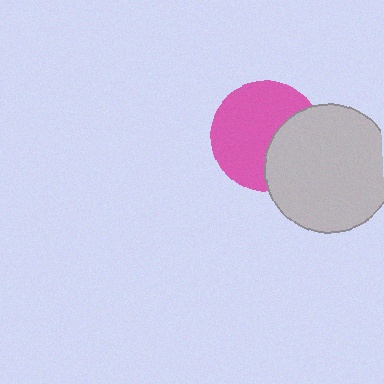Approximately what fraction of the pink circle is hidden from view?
Roughly 35% of the pink circle is hidden behind the light gray circle.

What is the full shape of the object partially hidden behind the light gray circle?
The partially hidden object is a pink circle.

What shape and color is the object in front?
The object in front is a light gray circle.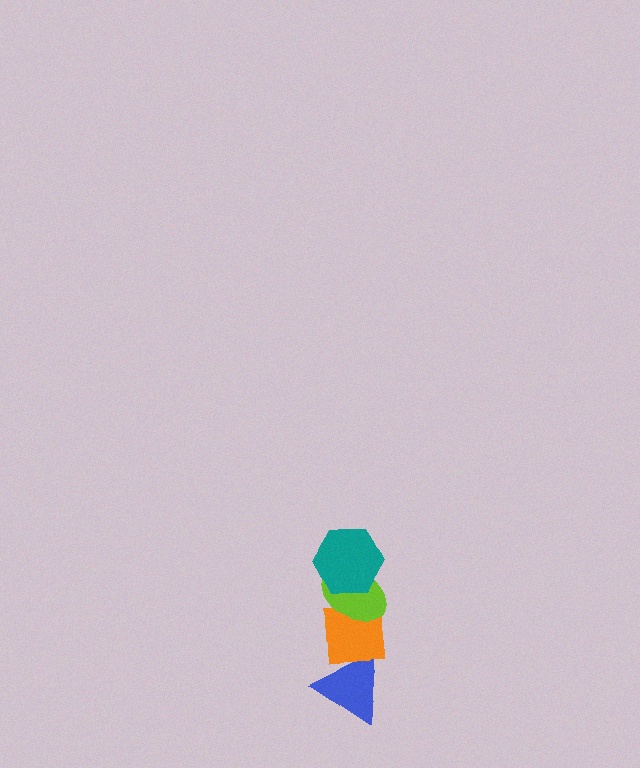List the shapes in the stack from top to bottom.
From top to bottom: the teal hexagon, the lime ellipse, the orange square, the blue triangle.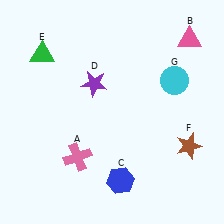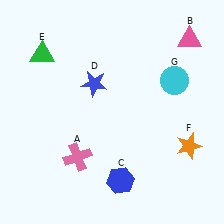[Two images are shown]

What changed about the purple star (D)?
In Image 1, D is purple. In Image 2, it changed to blue.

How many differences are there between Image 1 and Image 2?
There are 2 differences between the two images.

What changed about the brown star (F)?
In Image 1, F is brown. In Image 2, it changed to orange.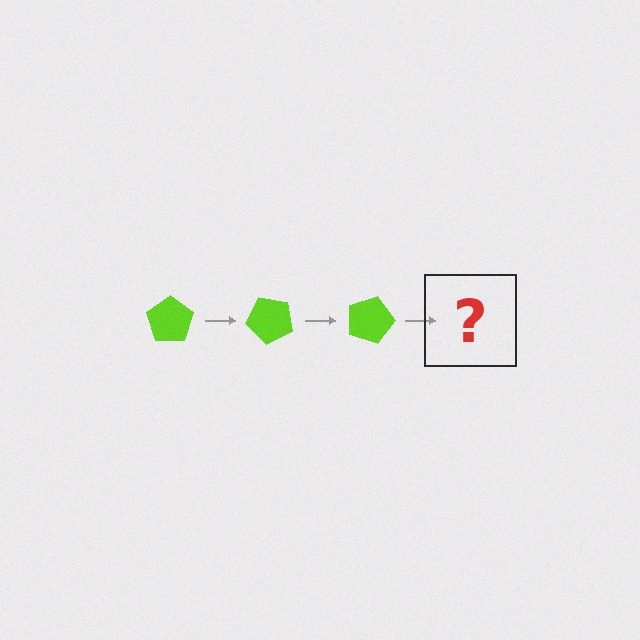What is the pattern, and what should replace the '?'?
The pattern is that the pentagon rotates 45 degrees each step. The '?' should be a lime pentagon rotated 135 degrees.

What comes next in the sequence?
The next element should be a lime pentagon rotated 135 degrees.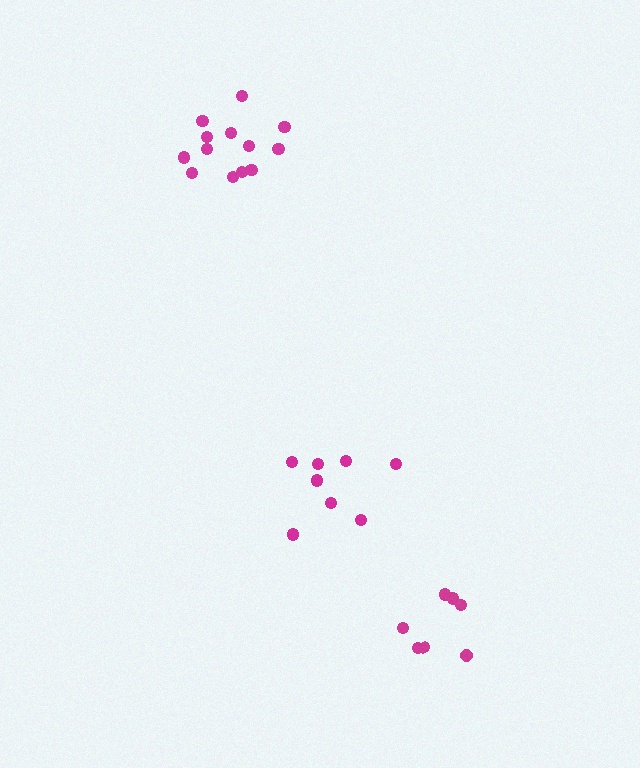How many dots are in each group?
Group 1: 8 dots, Group 2: 7 dots, Group 3: 13 dots (28 total).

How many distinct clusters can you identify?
There are 3 distinct clusters.